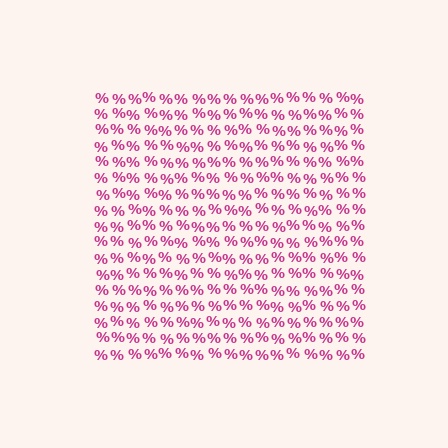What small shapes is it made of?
It is made of small percent signs.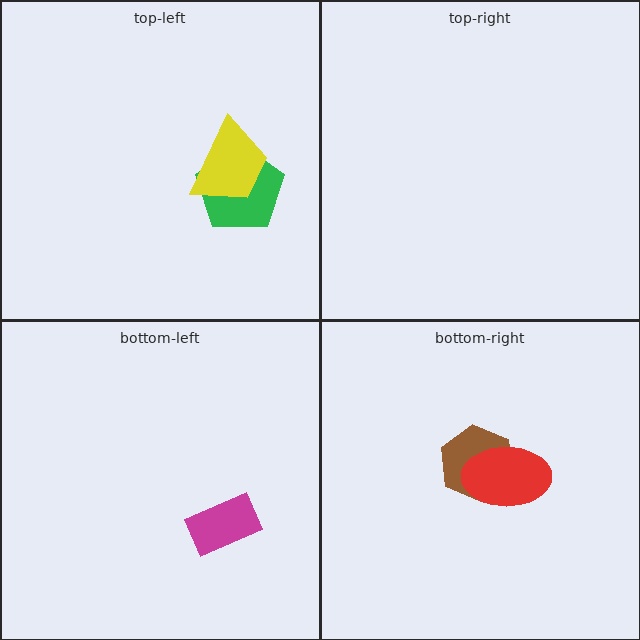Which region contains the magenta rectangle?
The bottom-left region.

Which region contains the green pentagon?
The top-left region.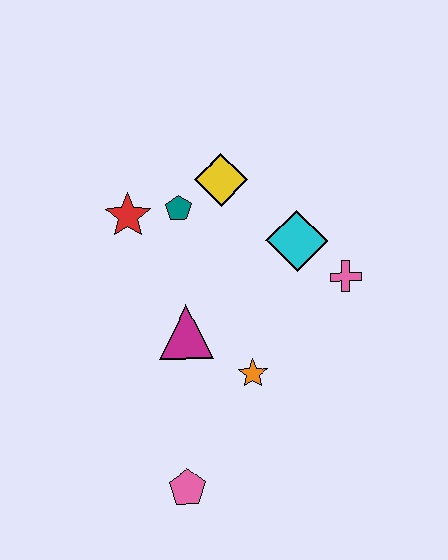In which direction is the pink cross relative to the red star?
The pink cross is to the right of the red star.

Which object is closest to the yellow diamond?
The teal pentagon is closest to the yellow diamond.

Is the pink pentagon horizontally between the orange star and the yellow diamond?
No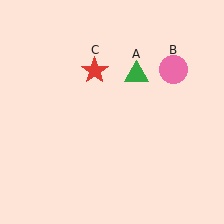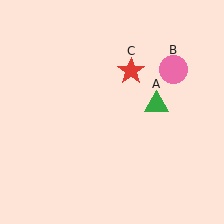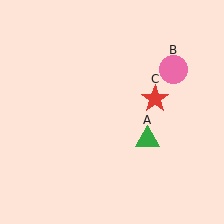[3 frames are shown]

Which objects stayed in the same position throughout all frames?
Pink circle (object B) remained stationary.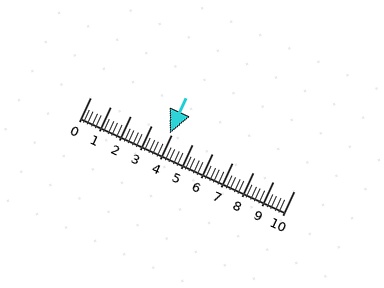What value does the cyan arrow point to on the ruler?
The cyan arrow points to approximately 3.9.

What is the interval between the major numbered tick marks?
The major tick marks are spaced 1 units apart.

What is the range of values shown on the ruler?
The ruler shows values from 0 to 10.